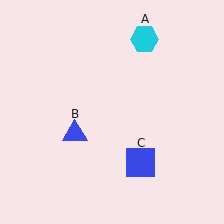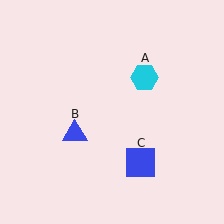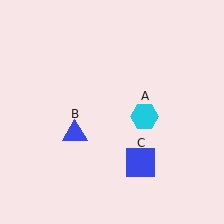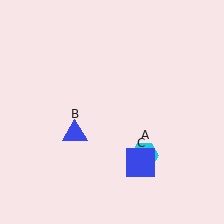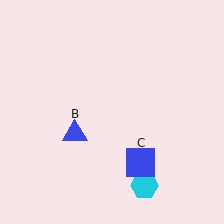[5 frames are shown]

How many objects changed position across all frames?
1 object changed position: cyan hexagon (object A).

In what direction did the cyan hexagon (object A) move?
The cyan hexagon (object A) moved down.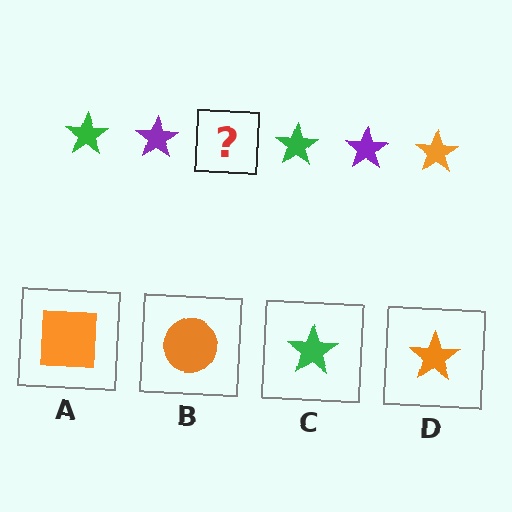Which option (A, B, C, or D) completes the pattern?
D.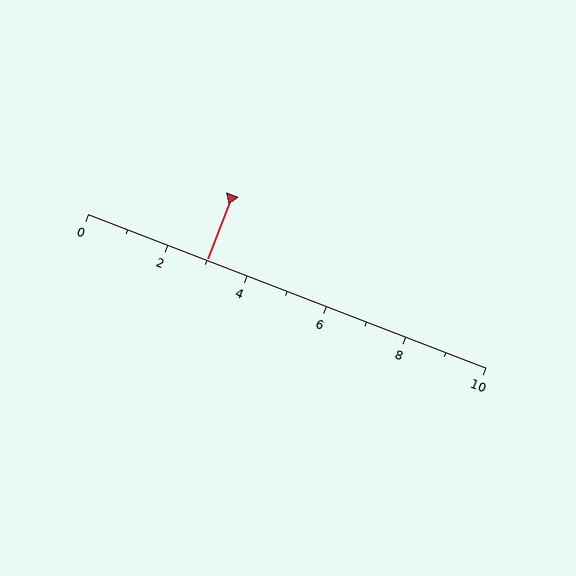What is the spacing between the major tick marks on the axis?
The major ticks are spaced 2 apart.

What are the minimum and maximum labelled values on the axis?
The axis runs from 0 to 10.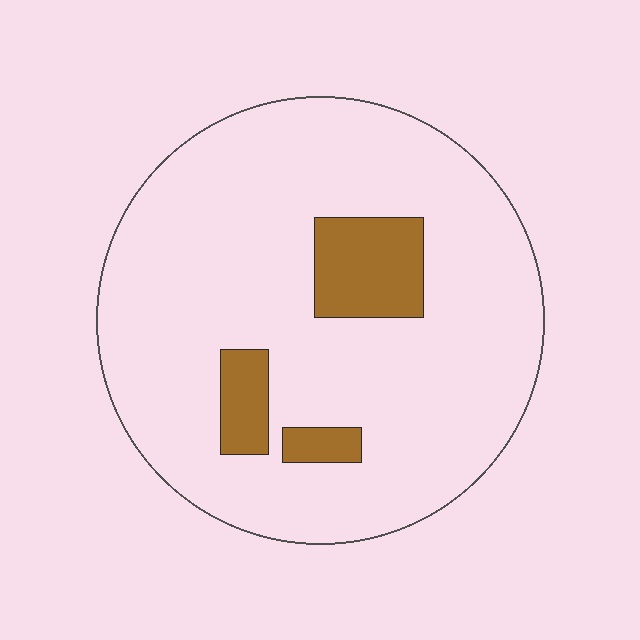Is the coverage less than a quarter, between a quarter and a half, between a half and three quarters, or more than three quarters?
Less than a quarter.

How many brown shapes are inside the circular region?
3.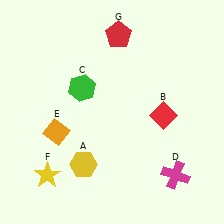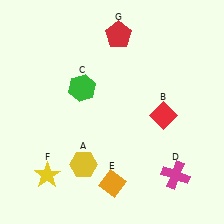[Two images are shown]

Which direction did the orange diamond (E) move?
The orange diamond (E) moved right.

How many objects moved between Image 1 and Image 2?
1 object moved between the two images.